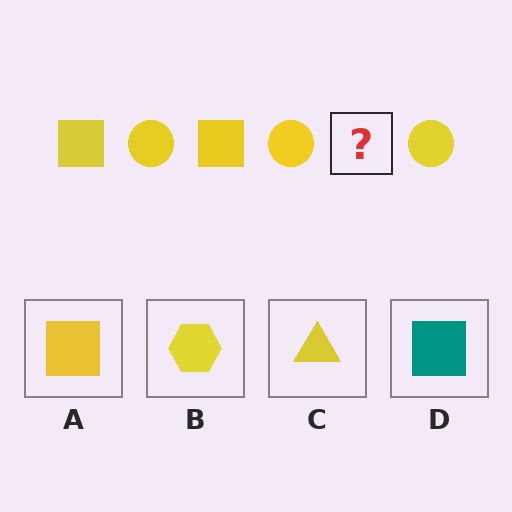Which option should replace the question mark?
Option A.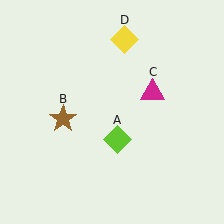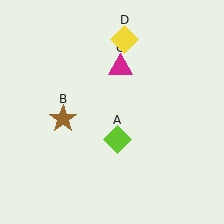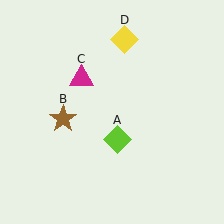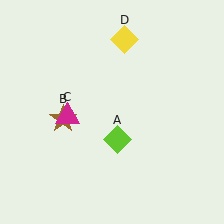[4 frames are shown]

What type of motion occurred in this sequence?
The magenta triangle (object C) rotated counterclockwise around the center of the scene.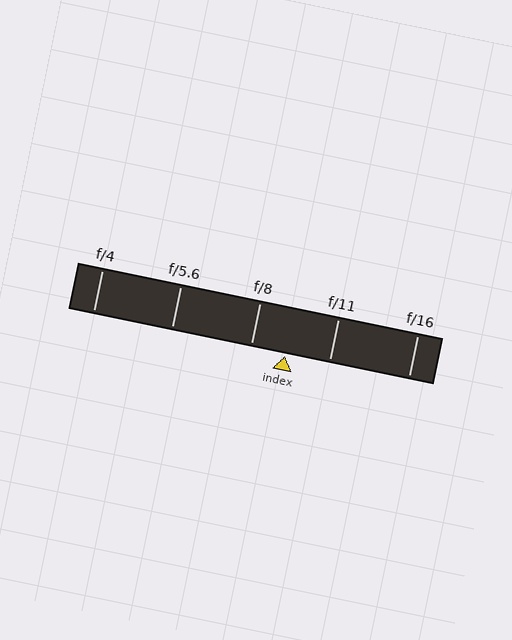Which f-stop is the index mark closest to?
The index mark is closest to f/8.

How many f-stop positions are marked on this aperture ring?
There are 5 f-stop positions marked.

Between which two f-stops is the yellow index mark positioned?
The index mark is between f/8 and f/11.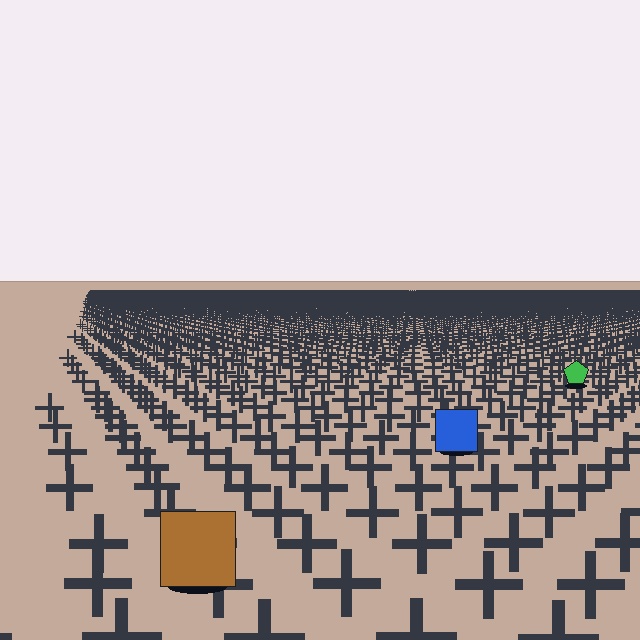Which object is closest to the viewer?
The brown square is closest. The texture marks near it are larger and more spread out.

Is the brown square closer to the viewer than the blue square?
Yes. The brown square is closer — you can tell from the texture gradient: the ground texture is coarser near it.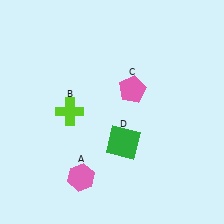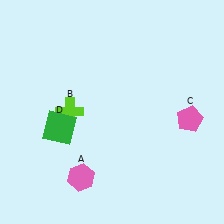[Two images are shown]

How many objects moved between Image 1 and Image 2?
2 objects moved between the two images.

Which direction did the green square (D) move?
The green square (D) moved left.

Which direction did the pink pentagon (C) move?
The pink pentagon (C) moved right.